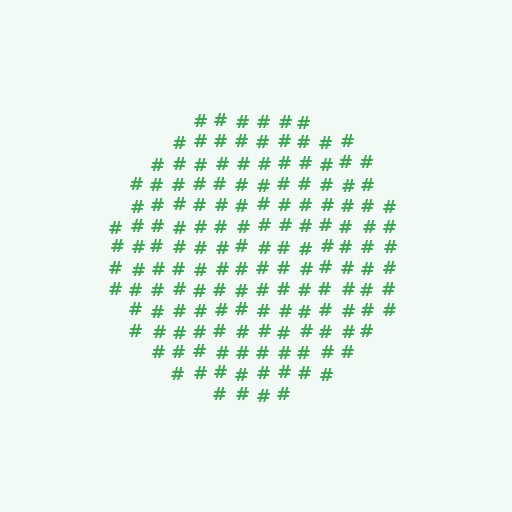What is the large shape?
The large shape is a circle.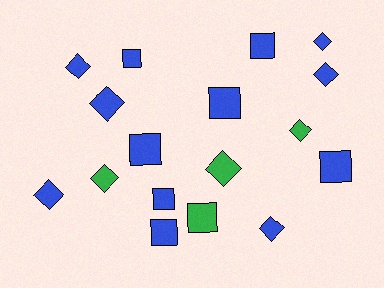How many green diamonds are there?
There are 3 green diamonds.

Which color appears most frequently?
Blue, with 13 objects.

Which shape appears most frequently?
Diamond, with 9 objects.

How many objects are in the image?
There are 17 objects.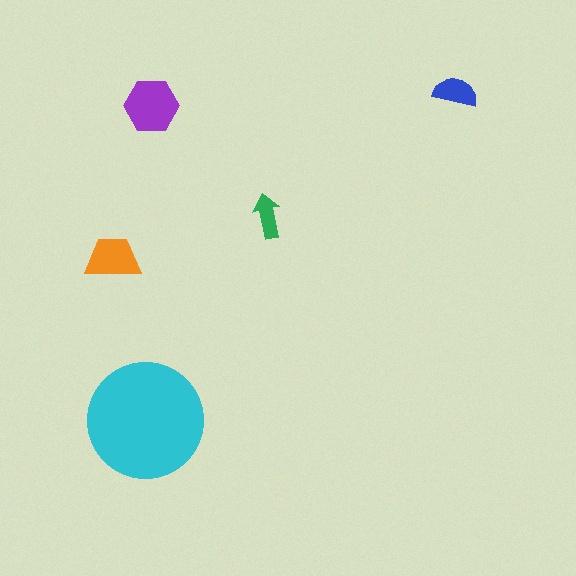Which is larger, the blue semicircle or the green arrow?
The blue semicircle.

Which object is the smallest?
The green arrow.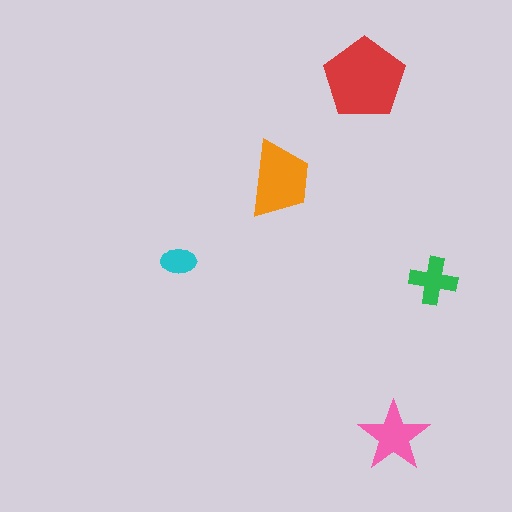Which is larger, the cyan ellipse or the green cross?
The green cross.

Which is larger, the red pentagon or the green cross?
The red pentagon.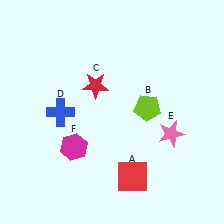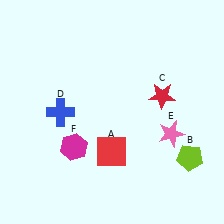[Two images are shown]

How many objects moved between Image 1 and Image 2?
3 objects moved between the two images.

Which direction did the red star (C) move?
The red star (C) moved right.